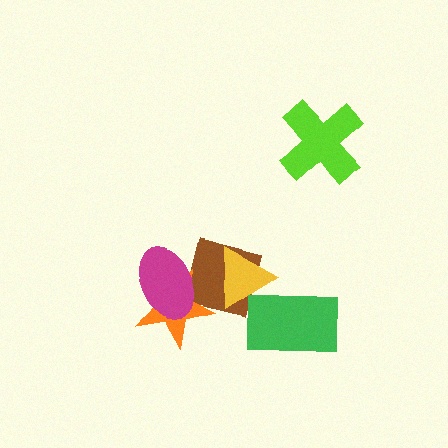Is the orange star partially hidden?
Yes, it is partially covered by another shape.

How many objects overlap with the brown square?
3 objects overlap with the brown square.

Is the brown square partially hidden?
Yes, it is partially covered by another shape.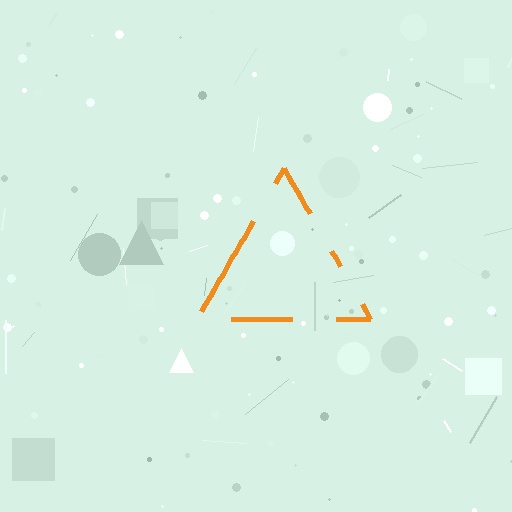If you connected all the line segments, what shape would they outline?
They would outline a triangle.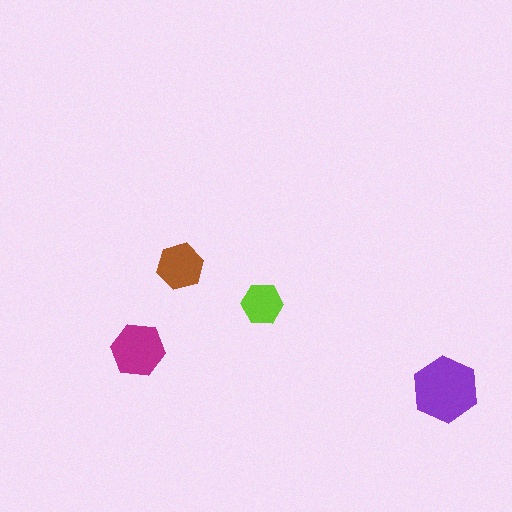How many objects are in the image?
There are 4 objects in the image.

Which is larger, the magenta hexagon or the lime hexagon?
The magenta one.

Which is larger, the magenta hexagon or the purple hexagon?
The purple one.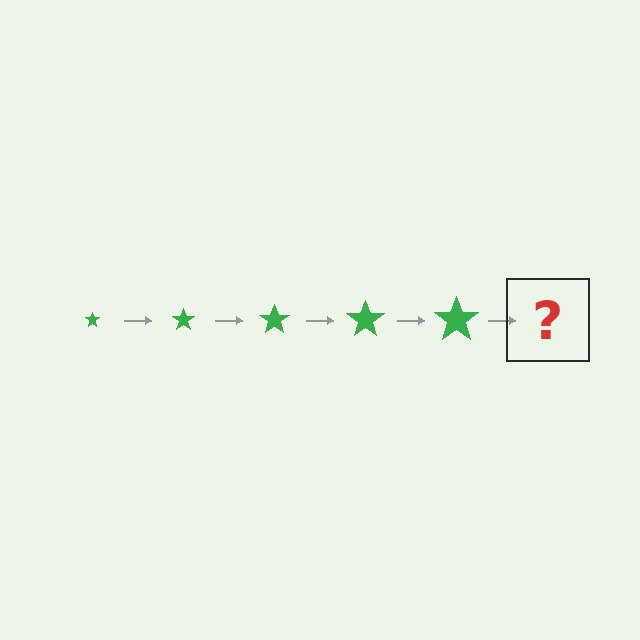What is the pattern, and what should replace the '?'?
The pattern is that the star gets progressively larger each step. The '?' should be a green star, larger than the previous one.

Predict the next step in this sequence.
The next step is a green star, larger than the previous one.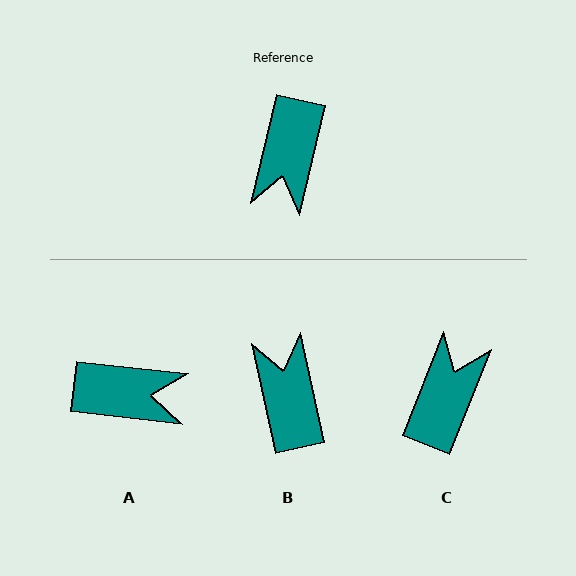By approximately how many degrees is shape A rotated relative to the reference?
Approximately 97 degrees counter-clockwise.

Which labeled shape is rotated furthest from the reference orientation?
C, about 172 degrees away.